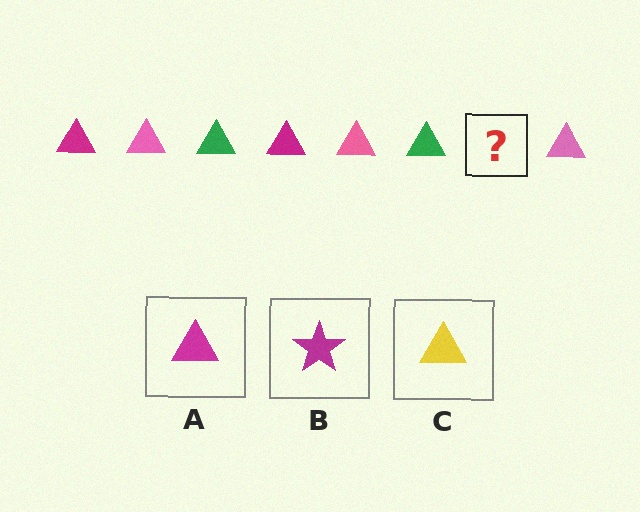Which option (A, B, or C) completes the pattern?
A.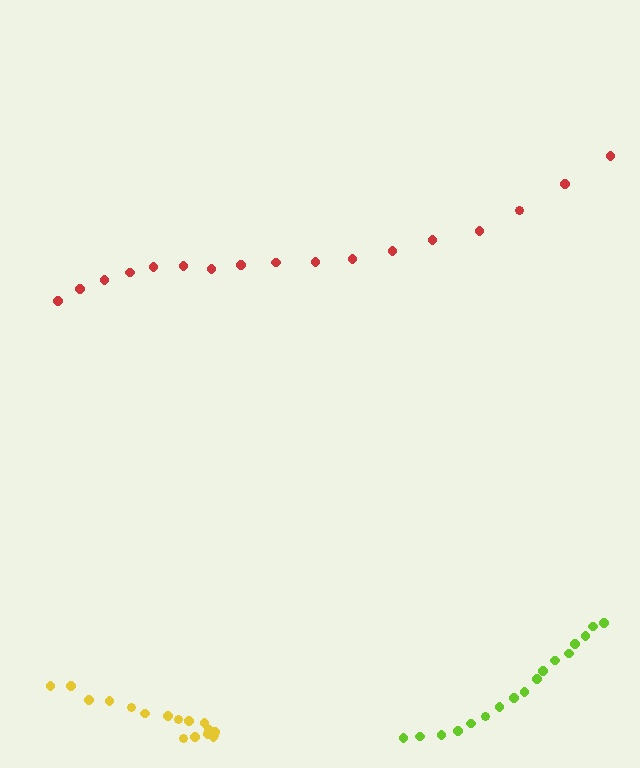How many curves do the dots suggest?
There are 3 distinct paths.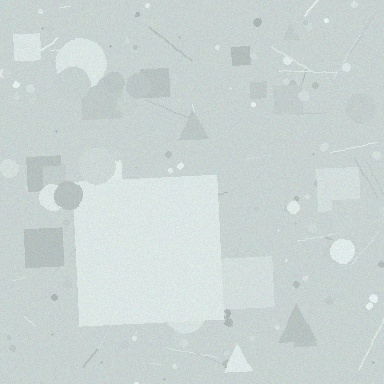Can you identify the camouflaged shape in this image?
The camouflaged shape is a square.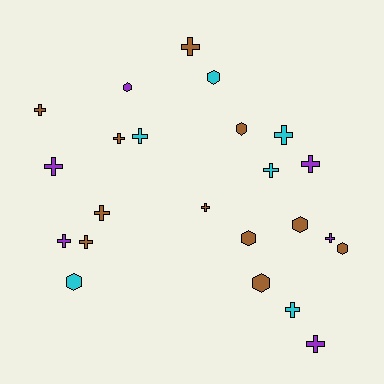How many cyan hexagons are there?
There are 2 cyan hexagons.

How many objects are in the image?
There are 23 objects.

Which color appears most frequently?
Brown, with 11 objects.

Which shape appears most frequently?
Cross, with 15 objects.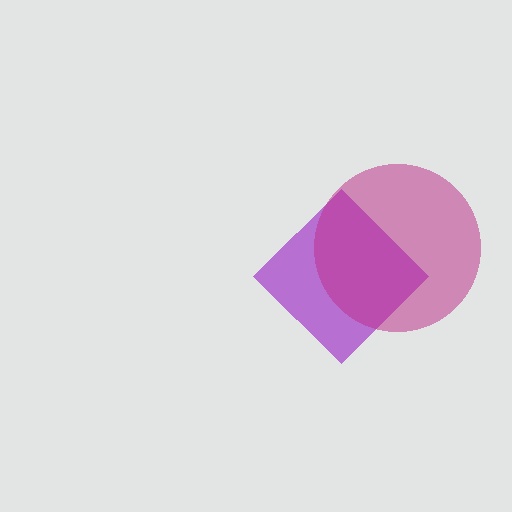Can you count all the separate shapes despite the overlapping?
Yes, there are 2 separate shapes.